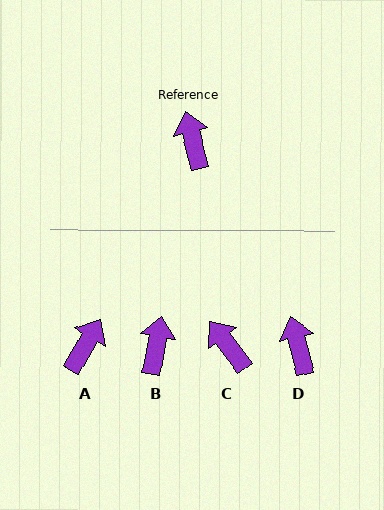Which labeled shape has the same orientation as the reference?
D.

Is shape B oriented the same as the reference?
No, it is off by about 25 degrees.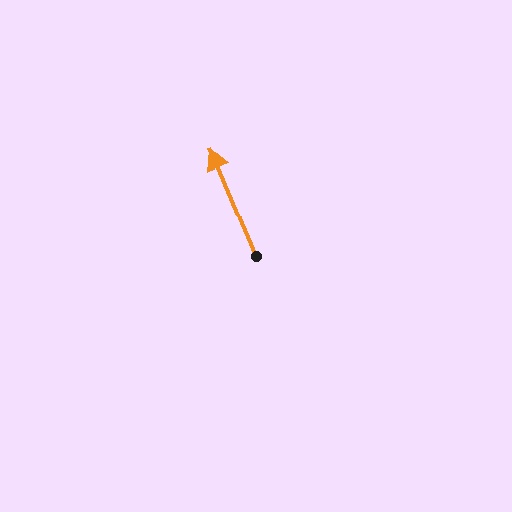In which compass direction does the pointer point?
Northwest.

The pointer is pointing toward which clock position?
Roughly 11 o'clock.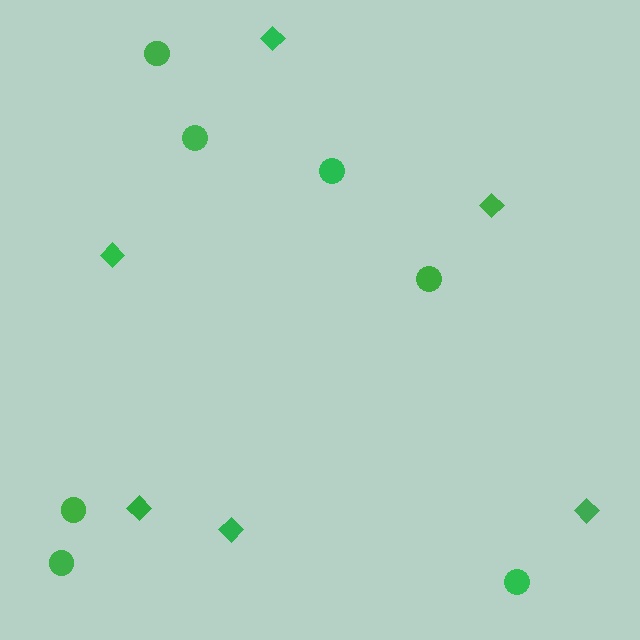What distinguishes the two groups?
There are 2 groups: one group of diamonds (6) and one group of circles (7).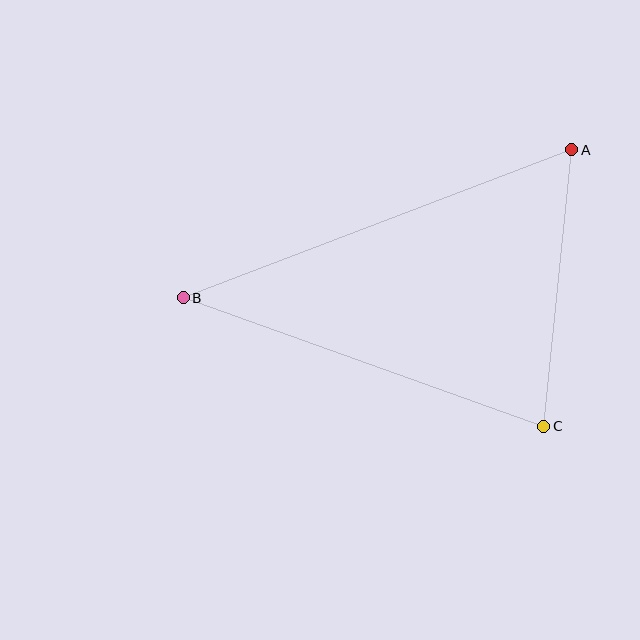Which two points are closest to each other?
Points A and C are closest to each other.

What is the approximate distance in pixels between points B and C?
The distance between B and C is approximately 383 pixels.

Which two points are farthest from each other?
Points A and B are farthest from each other.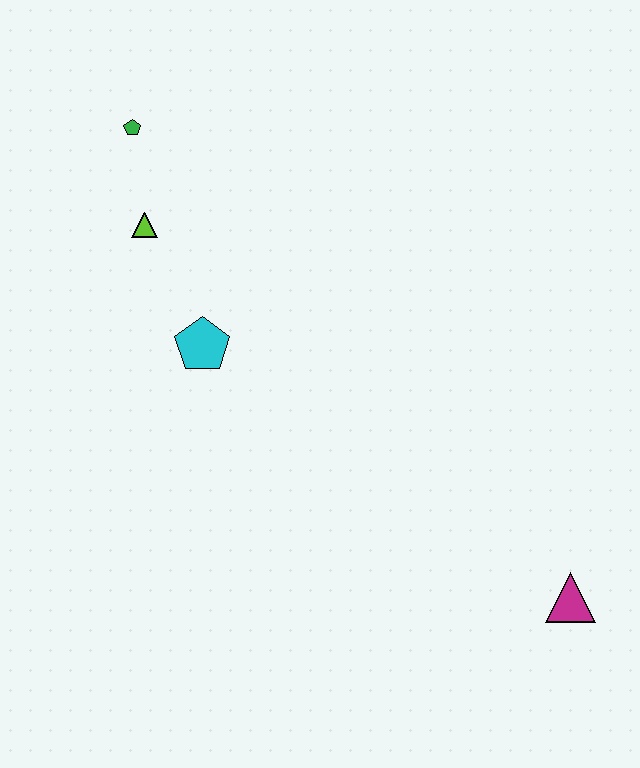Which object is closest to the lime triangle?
The green pentagon is closest to the lime triangle.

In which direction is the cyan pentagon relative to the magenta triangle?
The cyan pentagon is to the left of the magenta triangle.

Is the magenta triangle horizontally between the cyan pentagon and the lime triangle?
No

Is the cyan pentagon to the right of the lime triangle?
Yes